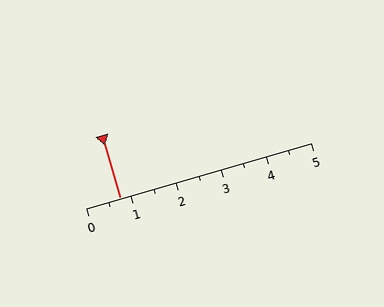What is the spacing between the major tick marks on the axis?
The major ticks are spaced 1 apart.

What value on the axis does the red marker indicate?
The marker indicates approximately 0.8.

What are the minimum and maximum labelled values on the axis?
The axis runs from 0 to 5.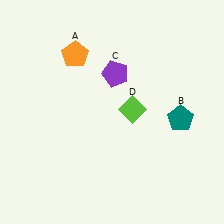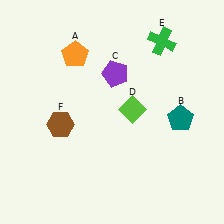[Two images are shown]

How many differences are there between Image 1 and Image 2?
There are 2 differences between the two images.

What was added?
A green cross (E), a brown hexagon (F) were added in Image 2.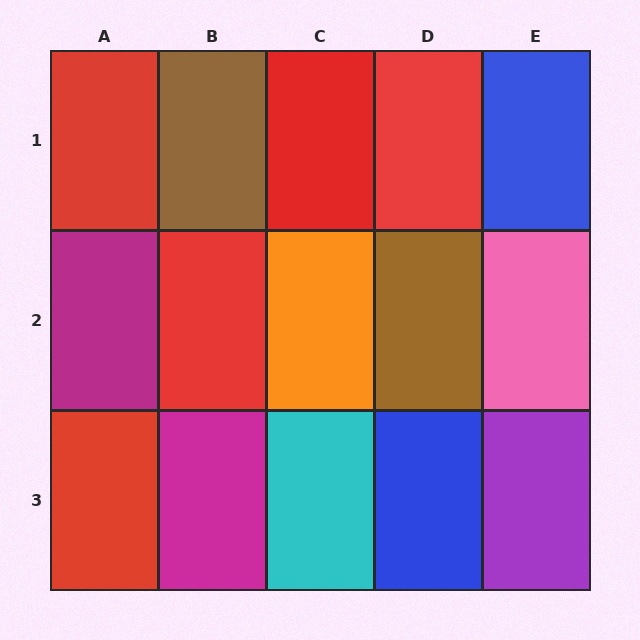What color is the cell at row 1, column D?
Red.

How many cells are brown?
2 cells are brown.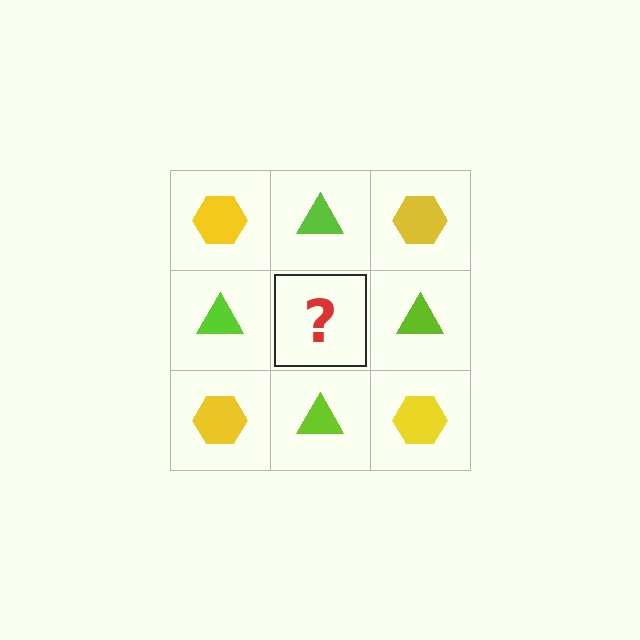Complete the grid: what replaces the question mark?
The question mark should be replaced with a yellow hexagon.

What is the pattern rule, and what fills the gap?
The rule is that it alternates yellow hexagon and lime triangle in a checkerboard pattern. The gap should be filled with a yellow hexagon.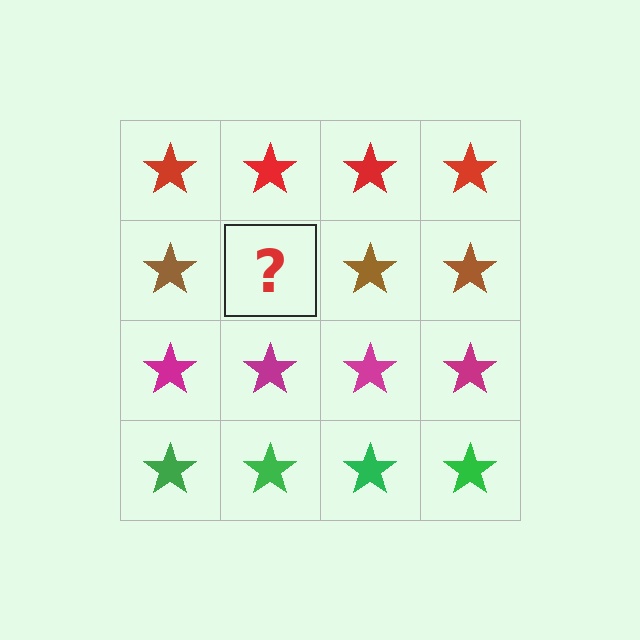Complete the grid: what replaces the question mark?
The question mark should be replaced with a brown star.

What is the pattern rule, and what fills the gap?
The rule is that each row has a consistent color. The gap should be filled with a brown star.